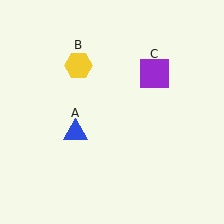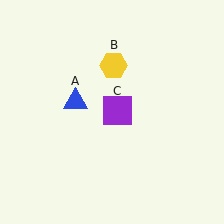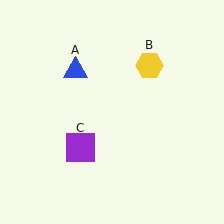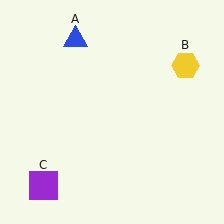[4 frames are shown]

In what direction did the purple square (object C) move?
The purple square (object C) moved down and to the left.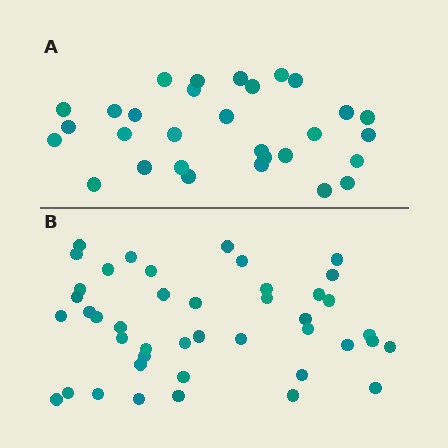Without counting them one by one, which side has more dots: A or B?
Region B (the bottom region) has more dots.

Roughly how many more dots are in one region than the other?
Region B has approximately 15 more dots than region A.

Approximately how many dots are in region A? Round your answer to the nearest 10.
About 30 dots.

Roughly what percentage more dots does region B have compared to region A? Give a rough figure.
About 45% more.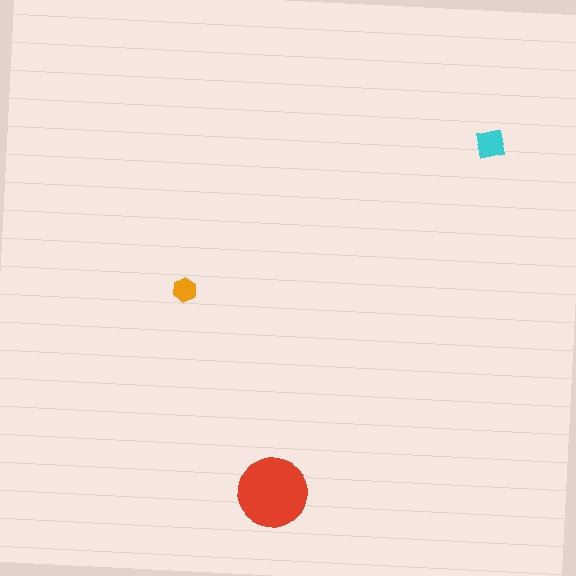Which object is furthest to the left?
The orange hexagon is leftmost.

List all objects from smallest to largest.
The orange hexagon, the cyan square, the red circle.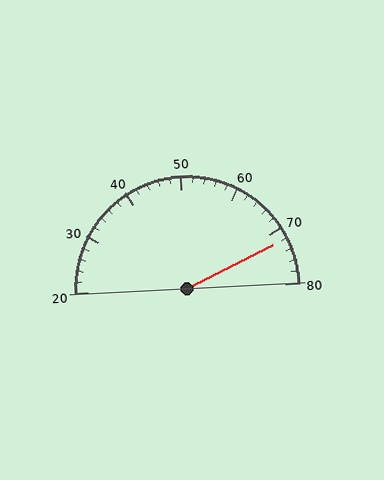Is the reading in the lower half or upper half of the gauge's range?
The reading is in the upper half of the range (20 to 80).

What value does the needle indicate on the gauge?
The needle indicates approximately 72.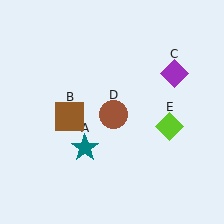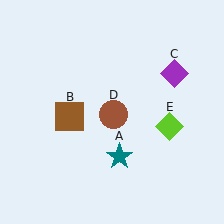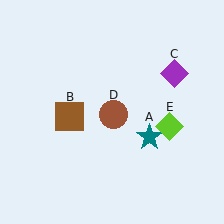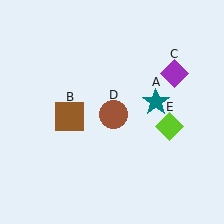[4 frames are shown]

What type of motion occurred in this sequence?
The teal star (object A) rotated counterclockwise around the center of the scene.